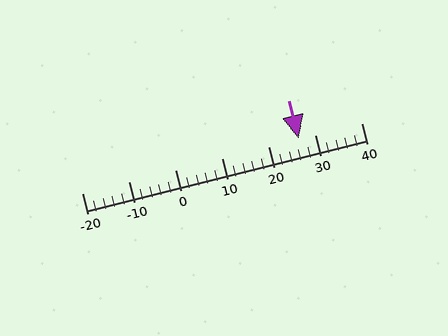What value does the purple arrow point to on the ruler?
The purple arrow points to approximately 27.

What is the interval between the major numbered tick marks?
The major tick marks are spaced 10 units apart.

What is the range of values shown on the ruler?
The ruler shows values from -20 to 40.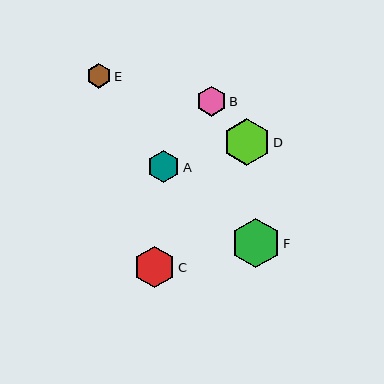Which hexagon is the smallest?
Hexagon E is the smallest with a size of approximately 24 pixels.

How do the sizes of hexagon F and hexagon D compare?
Hexagon F and hexagon D are approximately the same size.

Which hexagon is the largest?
Hexagon F is the largest with a size of approximately 49 pixels.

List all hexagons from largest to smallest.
From largest to smallest: F, D, C, A, B, E.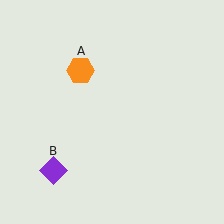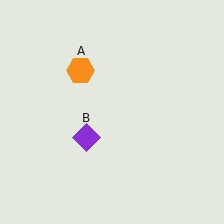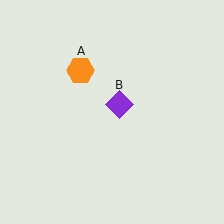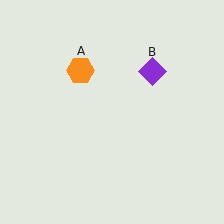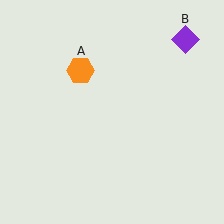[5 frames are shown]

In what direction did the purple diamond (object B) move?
The purple diamond (object B) moved up and to the right.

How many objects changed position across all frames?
1 object changed position: purple diamond (object B).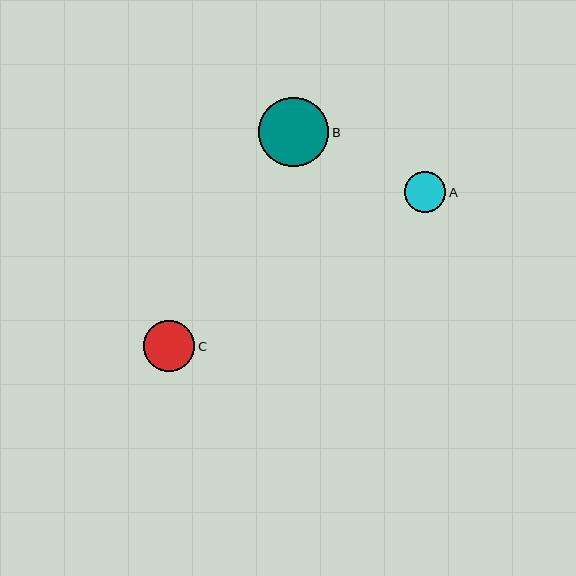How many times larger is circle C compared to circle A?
Circle C is approximately 1.2 times the size of circle A.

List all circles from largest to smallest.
From largest to smallest: B, C, A.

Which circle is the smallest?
Circle A is the smallest with a size of approximately 41 pixels.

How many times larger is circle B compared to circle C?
Circle B is approximately 1.4 times the size of circle C.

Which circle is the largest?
Circle B is the largest with a size of approximately 70 pixels.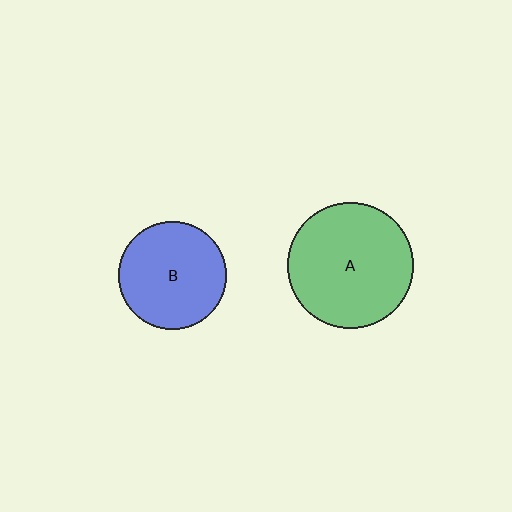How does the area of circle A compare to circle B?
Approximately 1.4 times.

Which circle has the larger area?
Circle A (green).